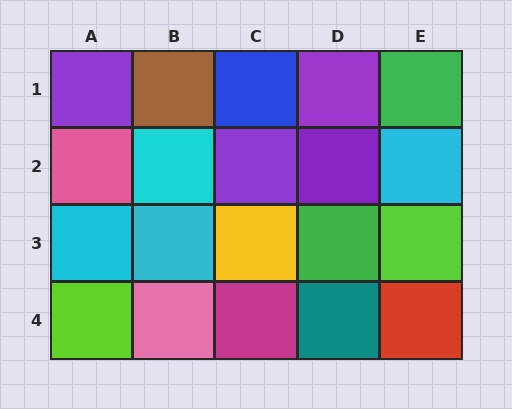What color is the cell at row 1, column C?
Blue.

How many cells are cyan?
4 cells are cyan.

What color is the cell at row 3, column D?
Green.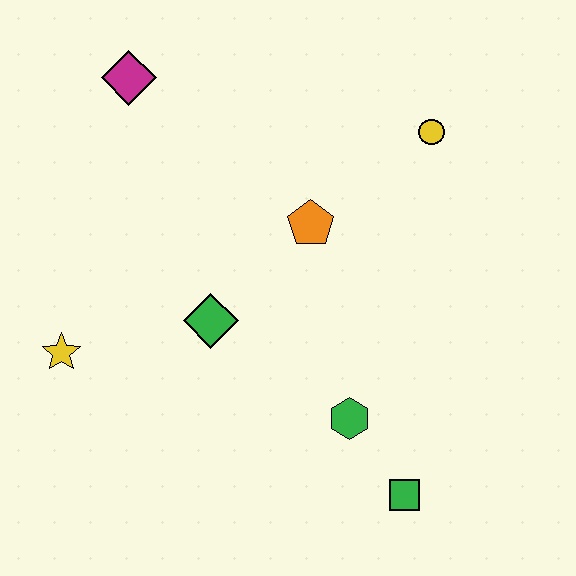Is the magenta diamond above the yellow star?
Yes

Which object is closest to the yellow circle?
The orange pentagon is closest to the yellow circle.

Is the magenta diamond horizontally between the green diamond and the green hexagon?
No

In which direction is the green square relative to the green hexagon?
The green square is below the green hexagon.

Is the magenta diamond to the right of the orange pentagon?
No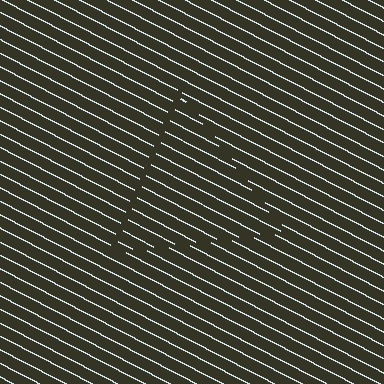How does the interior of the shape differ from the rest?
The interior of the shape contains the same grating, shifted by half a period — the contour is defined by the phase discontinuity where line-ends from the inner and outer gratings abut.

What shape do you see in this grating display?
An illusory triangle. The interior of the shape contains the same grating, shifted by half a period — the contour is defined by the phase discontinuity where line-ends from the inner and outer gratings abut.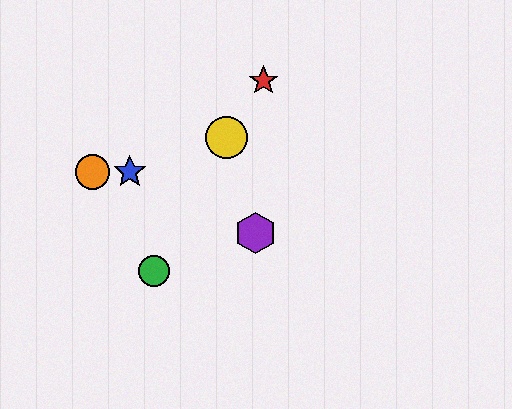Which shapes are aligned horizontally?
The blue star, the orange circle are aligned horizontally.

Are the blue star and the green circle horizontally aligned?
No, the blue star is at y≈172 and the green circle is at y≈271.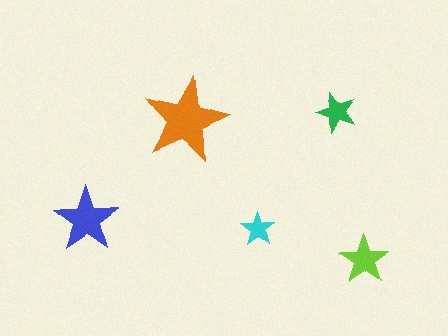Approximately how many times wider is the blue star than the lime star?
About 1.5 times wider.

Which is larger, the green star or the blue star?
The blue one.